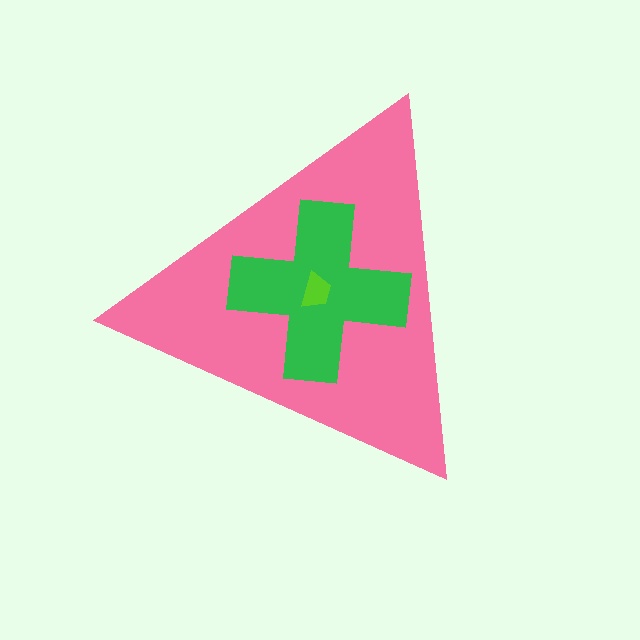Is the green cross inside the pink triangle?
Yes.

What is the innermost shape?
The lime trapezoid.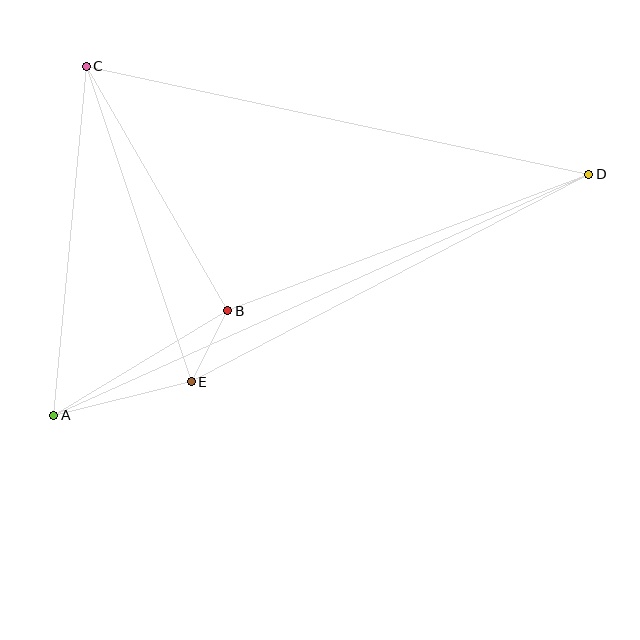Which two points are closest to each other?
Points B and E are closest to each other.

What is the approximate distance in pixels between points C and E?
The distance between C and E is approximately 332 pixels.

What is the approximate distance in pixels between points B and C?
The distance between B and C is approximately 282 pixels.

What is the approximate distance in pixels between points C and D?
The distance between C and D is approximately 514 pixels.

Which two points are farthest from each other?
Points A and D are farthest from each other.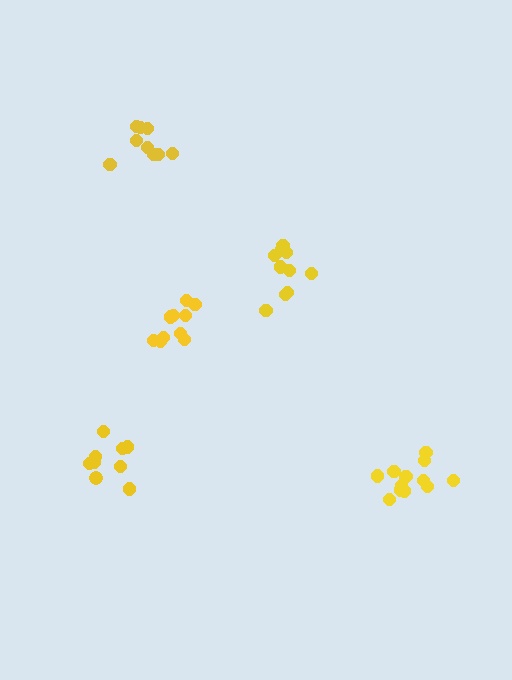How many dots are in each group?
Group 1: 9 dots, Group 2: 10 dots, Group 3: 12 dots, Group 4: 9 dots, Group 5: 10 dots (50 total).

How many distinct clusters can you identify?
There are 5 distinct clusters.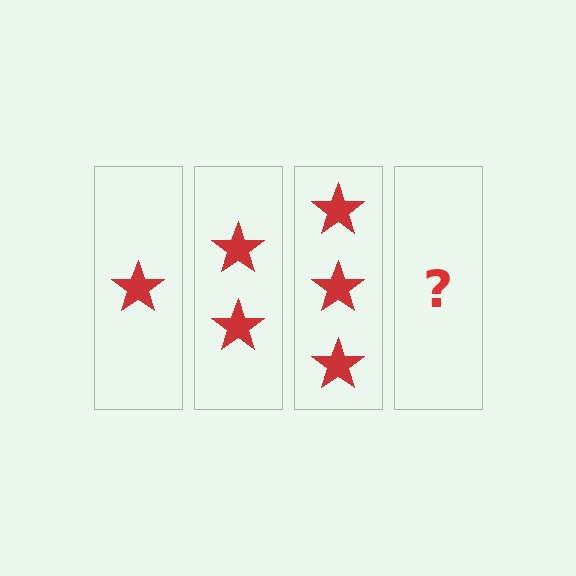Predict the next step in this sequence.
The next step is 4 stars.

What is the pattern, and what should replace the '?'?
The pattern is that each step adds one more star. The '?' should be 4 stars.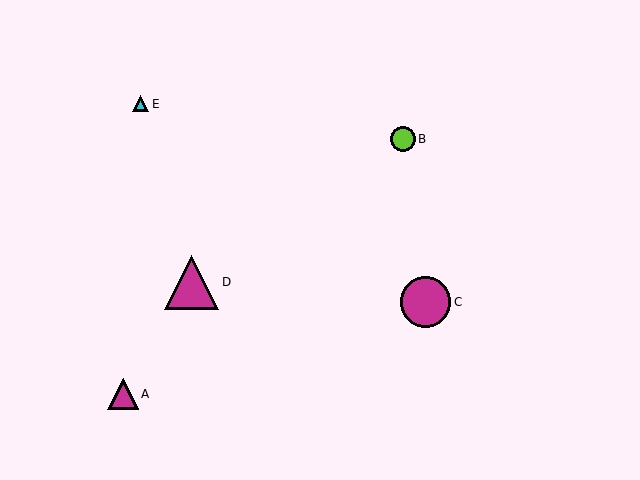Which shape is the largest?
The magenta triangle (labeled D) is the largest.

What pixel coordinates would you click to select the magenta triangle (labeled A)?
Click at (123, 394) to select the magenta triangle A.